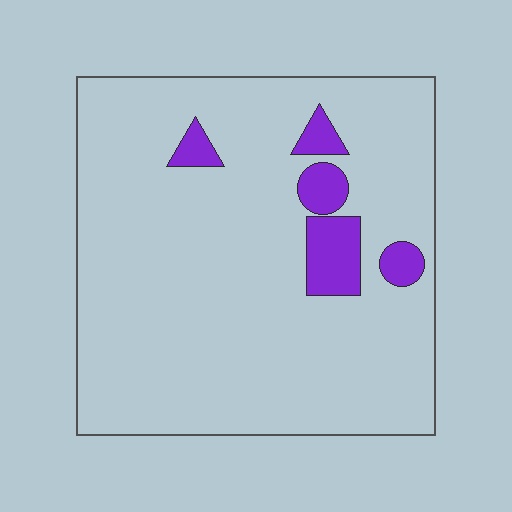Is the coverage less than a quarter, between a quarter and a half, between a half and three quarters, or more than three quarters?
Less than a quarter.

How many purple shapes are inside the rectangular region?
5.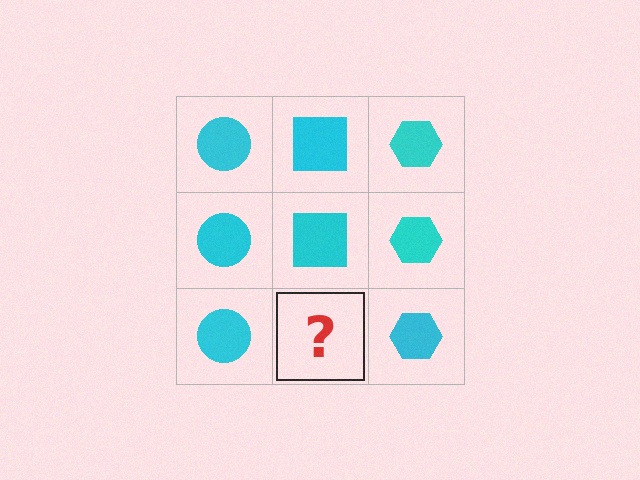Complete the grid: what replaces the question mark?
The question mark should be replaced with a cyan square.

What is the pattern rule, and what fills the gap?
The rule is that each column has a consistent shape. The gap should be filled with a cyan square.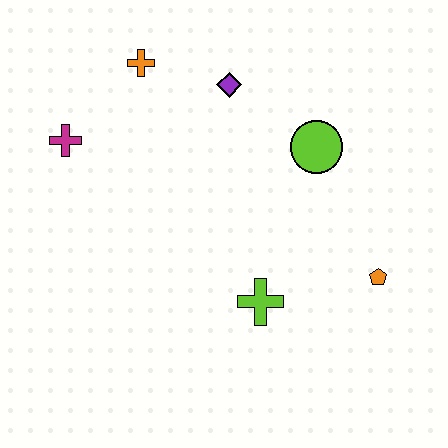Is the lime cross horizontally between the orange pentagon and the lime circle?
No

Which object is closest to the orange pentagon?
The lime cross is closest to the orange pentagon.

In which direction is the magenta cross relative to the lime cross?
The magenta cross is to the left of the lime cross.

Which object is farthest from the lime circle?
The magenta cross is farthest from the lime circle.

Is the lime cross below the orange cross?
Yes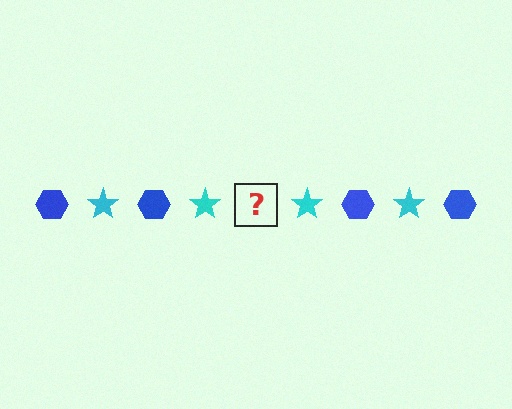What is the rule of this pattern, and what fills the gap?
The rule is that the pattern alternates between blue hexagon and cyan star. The gap should be filled with a blue hexagon.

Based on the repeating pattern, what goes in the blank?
The blank should be a blue hexagon.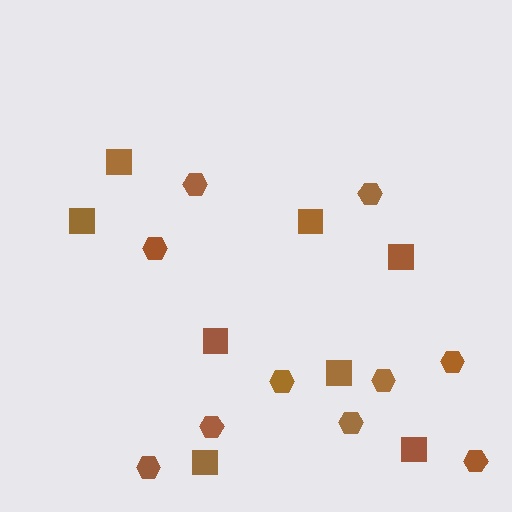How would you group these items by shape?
There are 2 groups: one group of hexagons (10) and one group of squares (8).